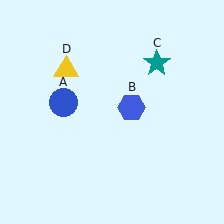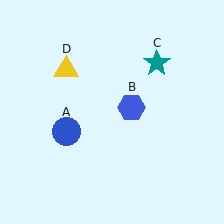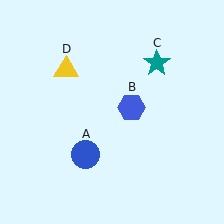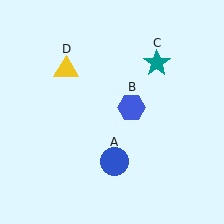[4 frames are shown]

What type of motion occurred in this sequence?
The blue circle (object A) rotated counterclockwise around the center of the scene.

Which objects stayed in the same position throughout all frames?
Blue hexagon (object B) and teal star (object C) and yellow triangle (object D) remained stationary.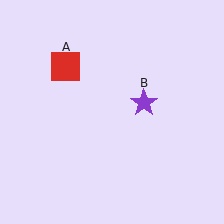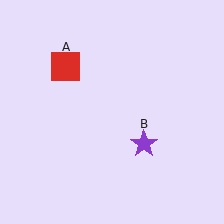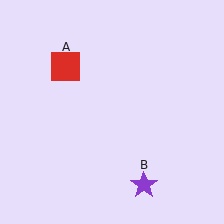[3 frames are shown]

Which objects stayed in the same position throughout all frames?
Red square (object A) remained stationary.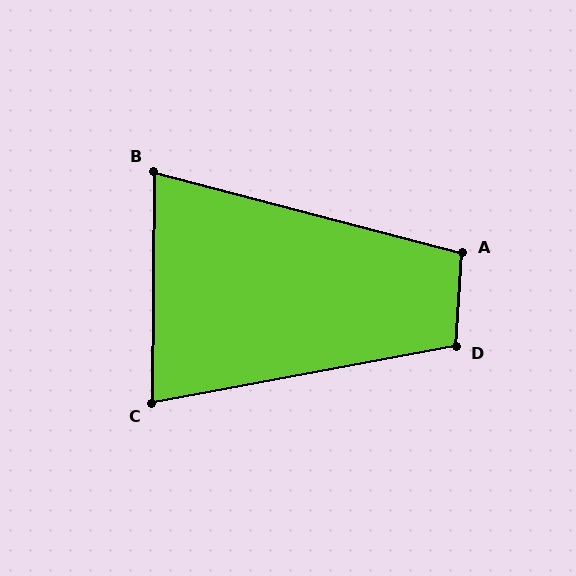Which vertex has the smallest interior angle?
B, at approximately 76 degrees.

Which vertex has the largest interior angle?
D, at approximately 104 degrees.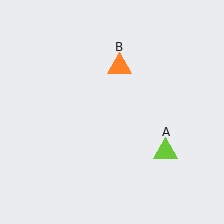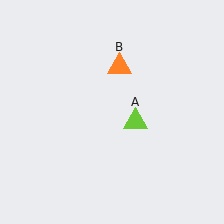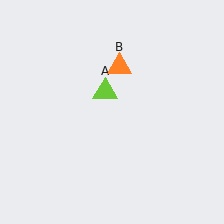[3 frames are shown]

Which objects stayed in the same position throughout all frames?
Orange triangle (object B) remained stationary.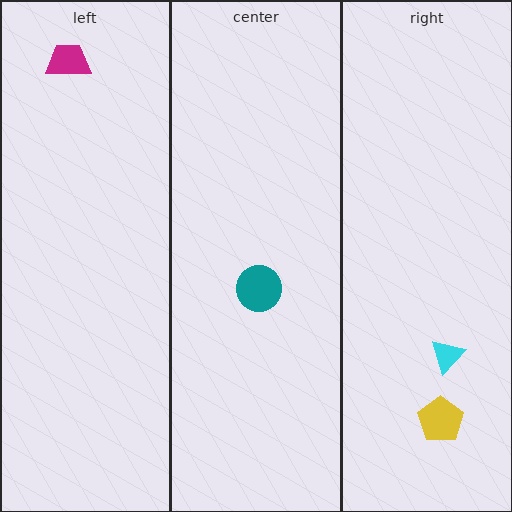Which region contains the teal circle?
The center region.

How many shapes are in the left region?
1.